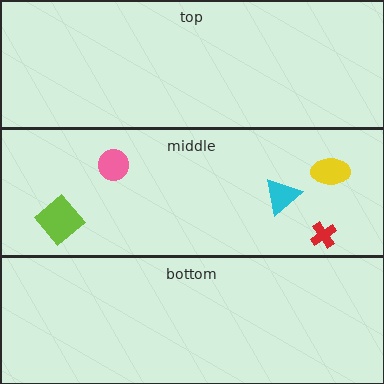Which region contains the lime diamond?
The middle region.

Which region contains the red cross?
The middle region.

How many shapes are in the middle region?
5.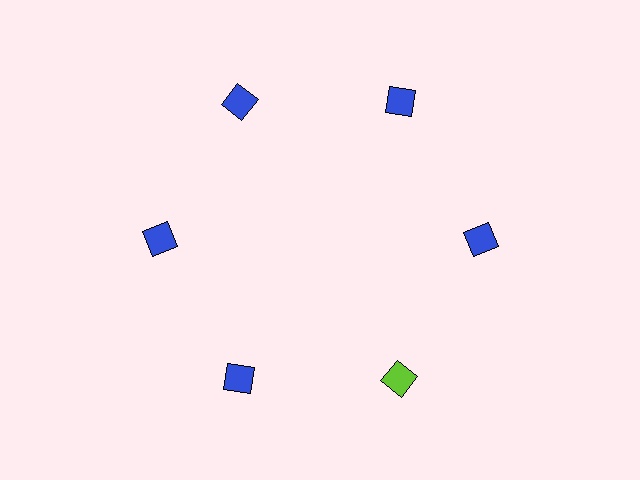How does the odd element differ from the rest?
It has a different color: lime instead of blue.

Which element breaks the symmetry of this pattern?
The lime square at roughly the 5 o'clock position breaks the symmetry. All other shapes are blue squares.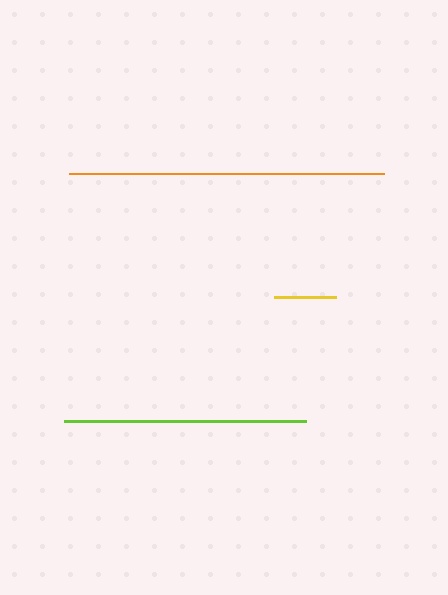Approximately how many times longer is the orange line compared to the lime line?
The orange line is approximately 1.3 times the length of the lime line.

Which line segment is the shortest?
The yellow line is the shortest at approximately 62 pixels.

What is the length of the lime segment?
The lime segment is approximately 242 pixels long.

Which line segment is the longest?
The orange line is the longest at approximately 315 pixels.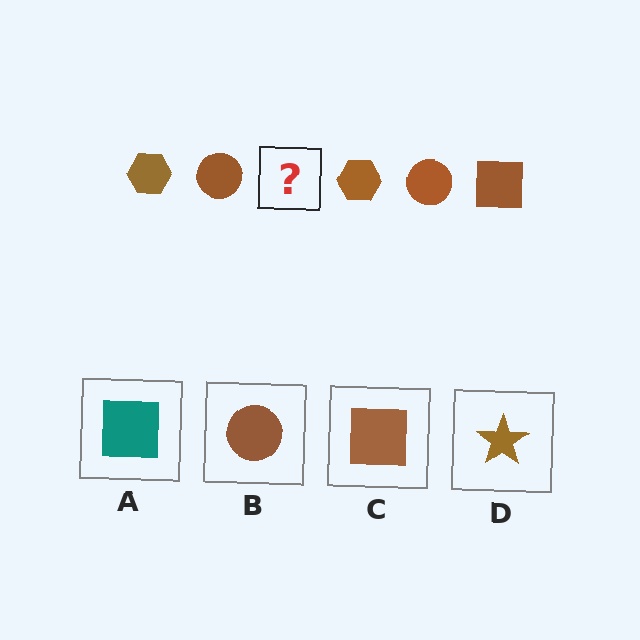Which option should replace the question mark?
Option C.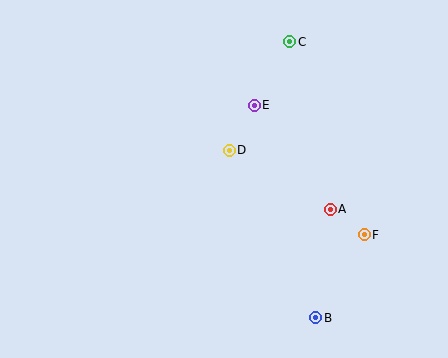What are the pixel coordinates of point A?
Point A is at (330, 209).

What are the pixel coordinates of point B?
Point B is at (316, 318).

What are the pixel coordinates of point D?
Point D is at (229, 150).